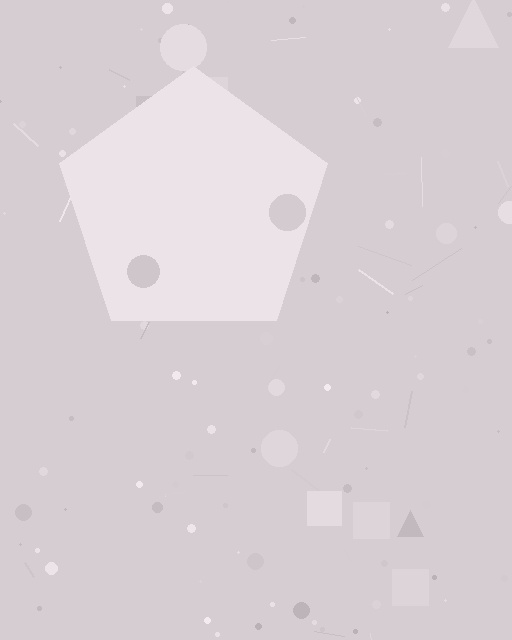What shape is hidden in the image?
A pentagon is hidden in the image.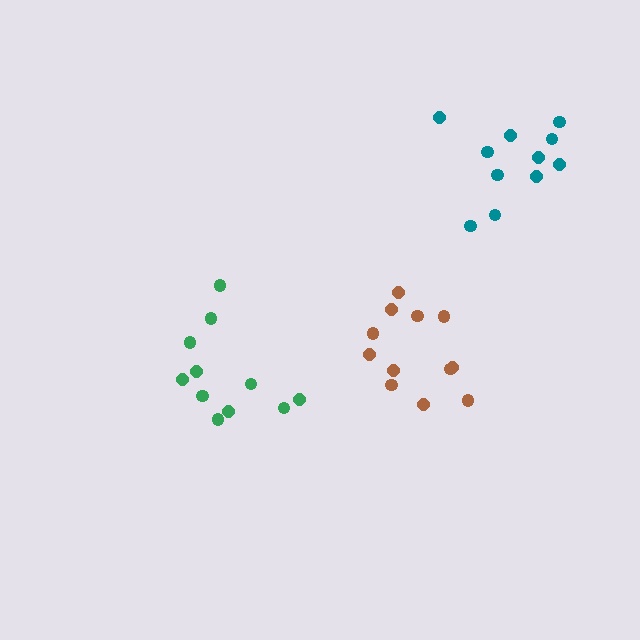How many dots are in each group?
Group 1: 11 dots, Group 2: 11 dots, Group 3: 12 dots (34 total).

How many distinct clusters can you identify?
There are 3 distinct clusters.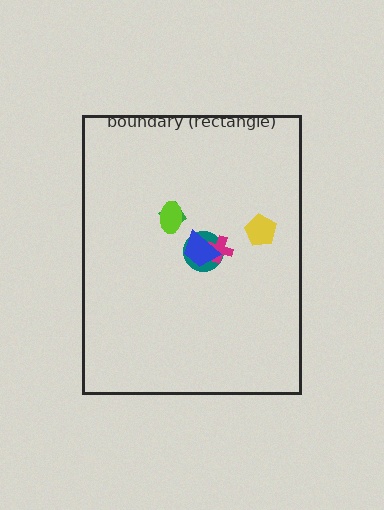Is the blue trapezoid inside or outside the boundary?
Inside.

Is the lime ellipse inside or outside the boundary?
Inside.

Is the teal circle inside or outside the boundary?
Inside.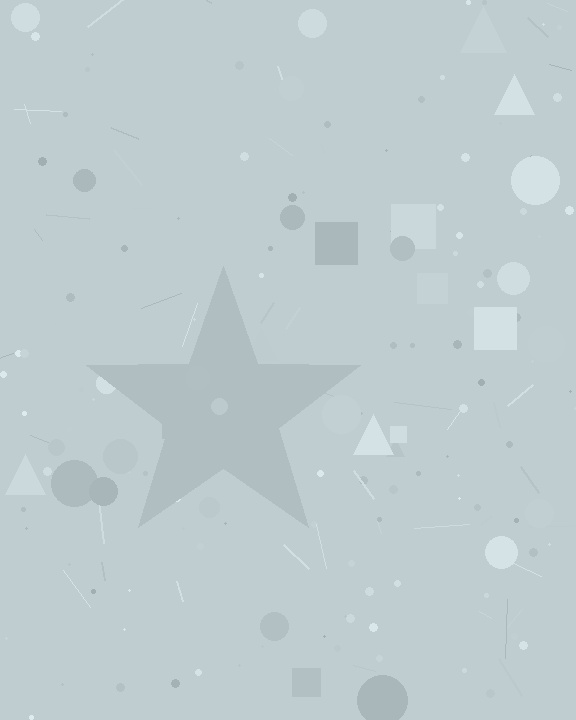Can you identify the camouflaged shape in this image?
The camouflaged shape is a star.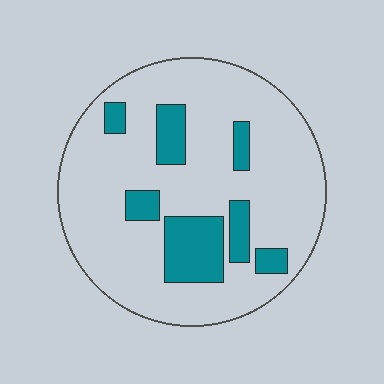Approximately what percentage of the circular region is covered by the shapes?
Approximately 20%.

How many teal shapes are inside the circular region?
7.